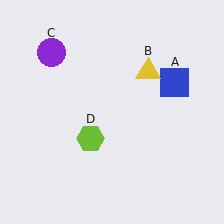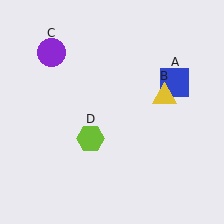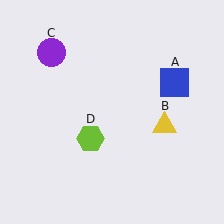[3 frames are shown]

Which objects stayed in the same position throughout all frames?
Blue square (object A) and purple circle (object C) and lime hexagon (object D) remained stationary.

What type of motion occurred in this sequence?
The yellow triangle (object B) rotated clockwise around the center of the scene.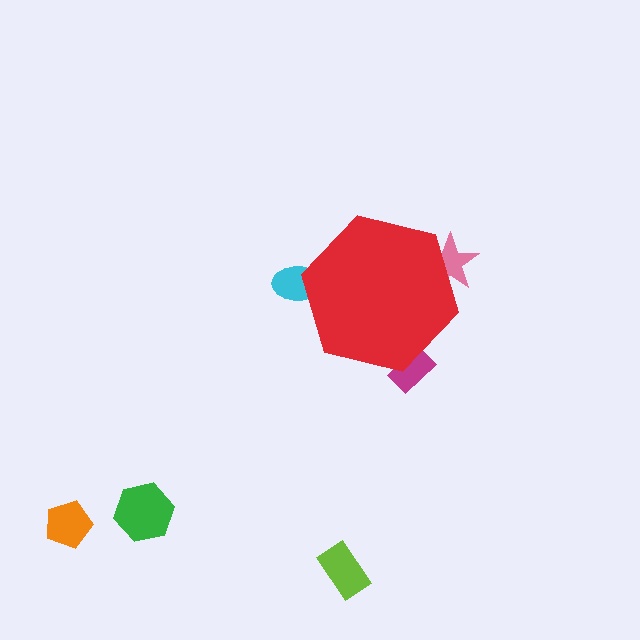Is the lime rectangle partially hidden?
No, the lime rectangle is fully visible.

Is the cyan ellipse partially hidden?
Yes, the cyan ellipse is partially hidden behind the red hexagon.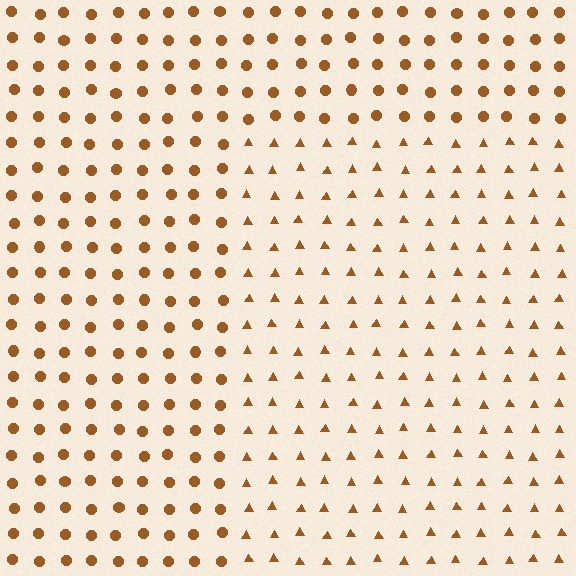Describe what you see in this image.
The image is filled with small brown elements arranged in a uniform grid. A rectangle-shaped region contains triangles, while the surrounding area contains circles. The boundary is defined purely by the change in element shape.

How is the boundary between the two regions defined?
The boundary is defined by a change in element shape: triangles inside vs. circles outside. All elements share the same color and spacing.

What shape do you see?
I see a rectangle.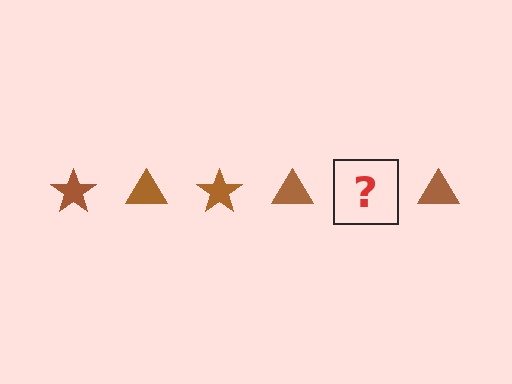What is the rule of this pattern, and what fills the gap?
The rule is that the pattern cycles through star, triangle shapes in brown. The gap should be filled with a brown star.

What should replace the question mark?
The question mark should be replaced with a brown star.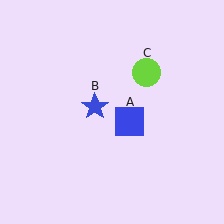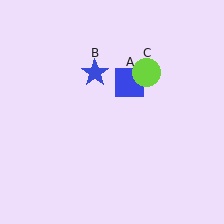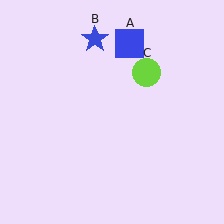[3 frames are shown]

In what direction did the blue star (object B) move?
The blue star (object B) moved up.